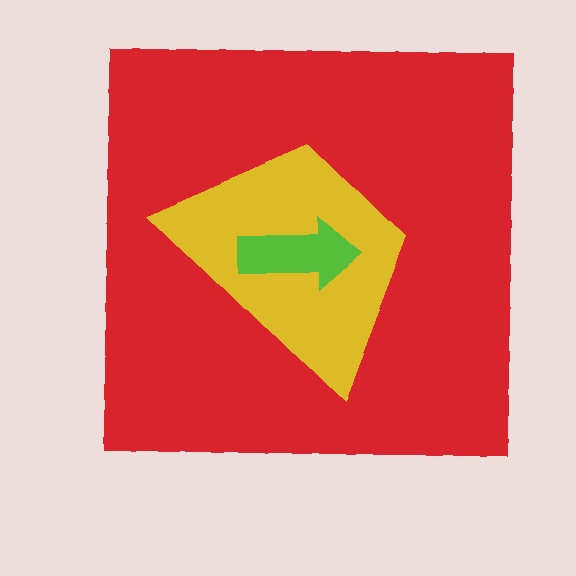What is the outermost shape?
The red square.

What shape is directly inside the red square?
The yellow trapezoid.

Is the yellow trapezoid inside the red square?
Yes.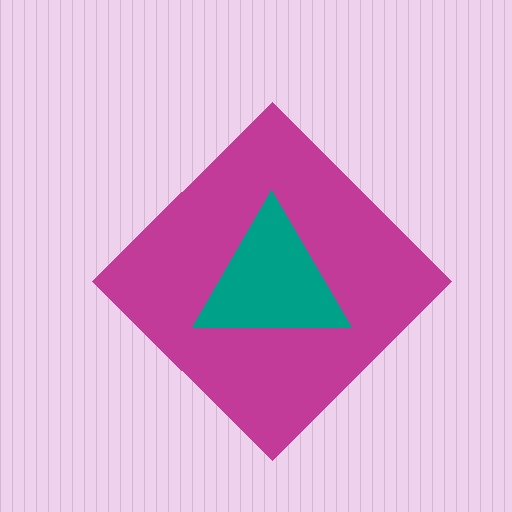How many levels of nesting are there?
2.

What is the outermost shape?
The magenta diamond.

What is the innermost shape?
The teal triangle.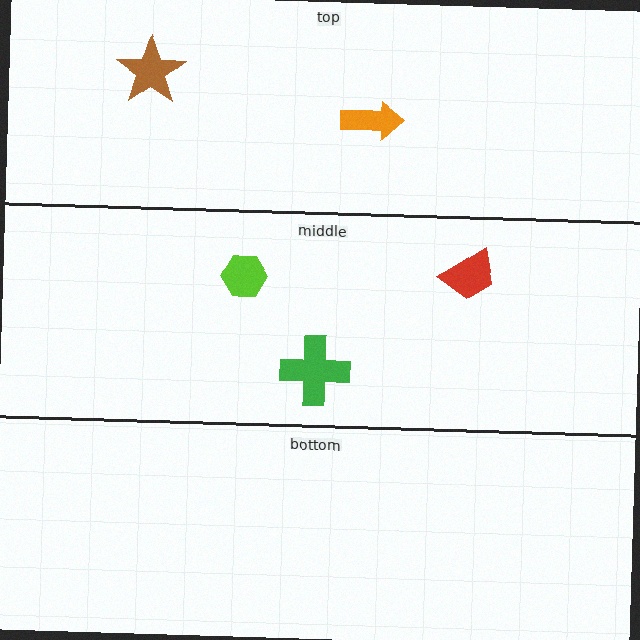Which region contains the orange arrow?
The top region.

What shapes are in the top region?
The orange arrow, the brown star.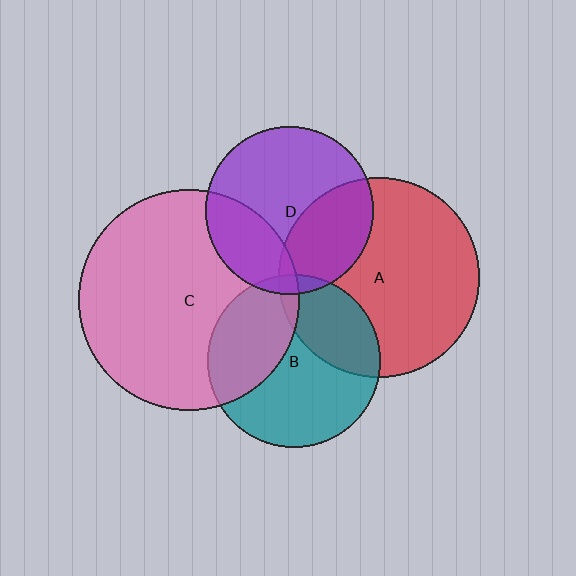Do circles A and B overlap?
Yes.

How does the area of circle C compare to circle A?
Approximately 1.2 times.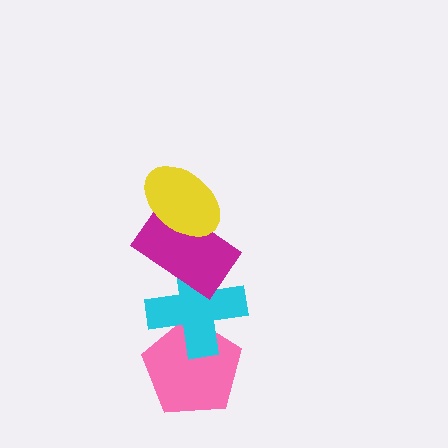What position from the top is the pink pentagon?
The pink pentagon is 4th from the top.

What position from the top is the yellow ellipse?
The yellow ellipse is 1st from the top.